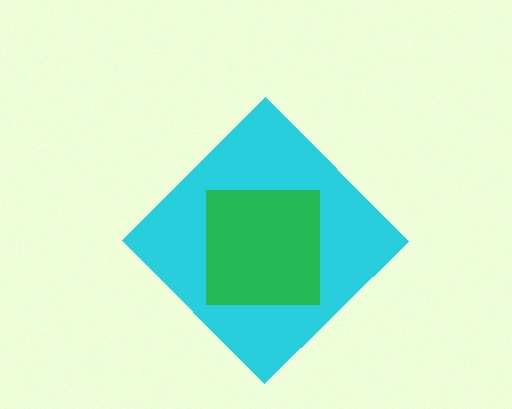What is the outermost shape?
The cyan diamond.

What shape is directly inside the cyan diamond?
The green square.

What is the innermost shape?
The green square.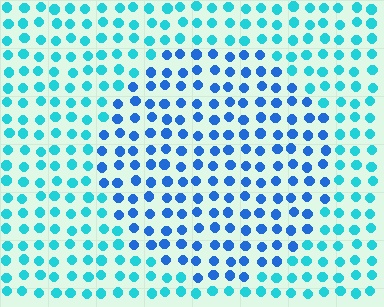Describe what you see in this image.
The image is filled with small cyan elements in a uniform arrangement. A circle-shaped region is visible where the elements are tinted to a slightly different hue, forming a subtle color boundary.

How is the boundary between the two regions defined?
The boundary is defined purely by a slight shift in hue (about 33 degrees). Spacing, size, and orientation are identical on both sides.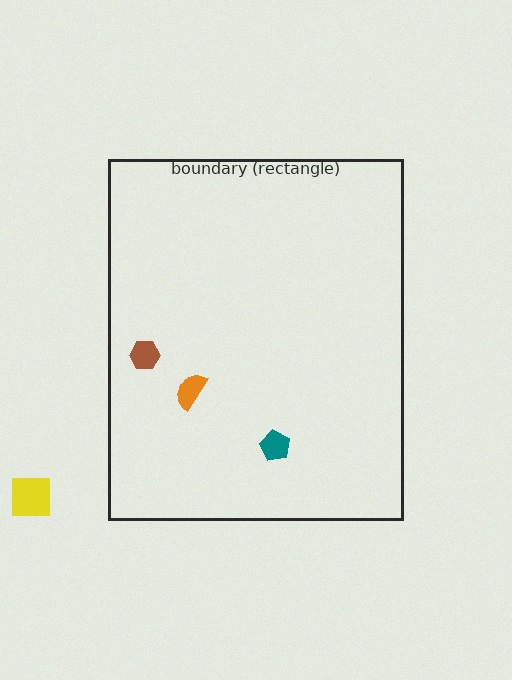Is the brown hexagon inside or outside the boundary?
Inside.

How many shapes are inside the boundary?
3 inside, 1 outside.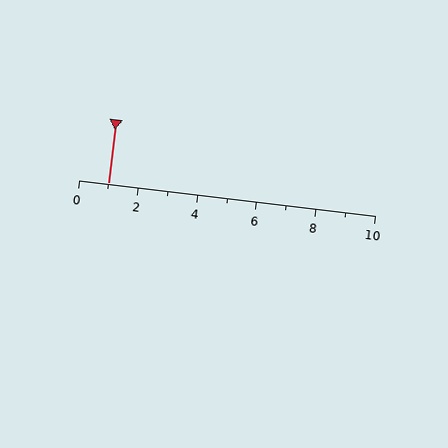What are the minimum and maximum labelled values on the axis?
The axis runs from 0 to 10.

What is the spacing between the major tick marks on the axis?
The major ticks are spaced 2 apart.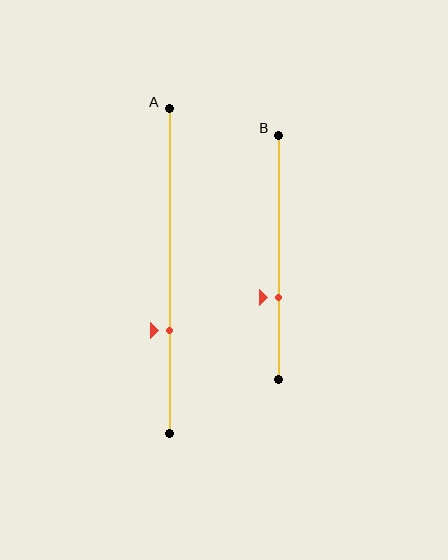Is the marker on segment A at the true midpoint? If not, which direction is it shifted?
No, the marker on segment A is shifted downward by about 18% of the segment length.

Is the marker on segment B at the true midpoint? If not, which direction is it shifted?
No, the marker on segment B is shifted downward by about 16% of the segment length.